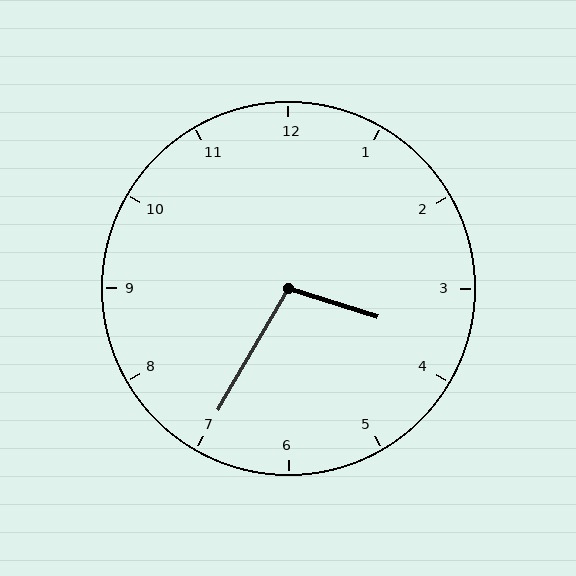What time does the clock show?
3:35.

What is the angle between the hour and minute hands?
Approximately 102 degrees.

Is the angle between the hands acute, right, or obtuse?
It is obtuse.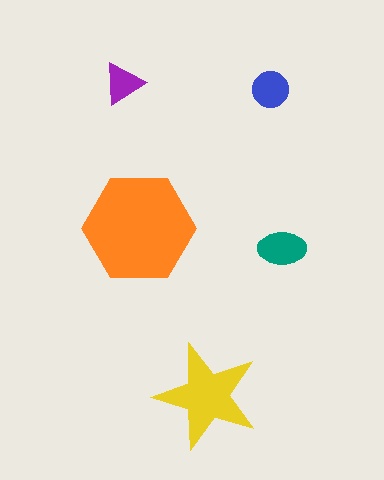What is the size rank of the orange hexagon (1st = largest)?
1st.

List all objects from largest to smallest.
The orange hexagon, the yellow star, the teal ellipse, the blue circle, the purple triangle.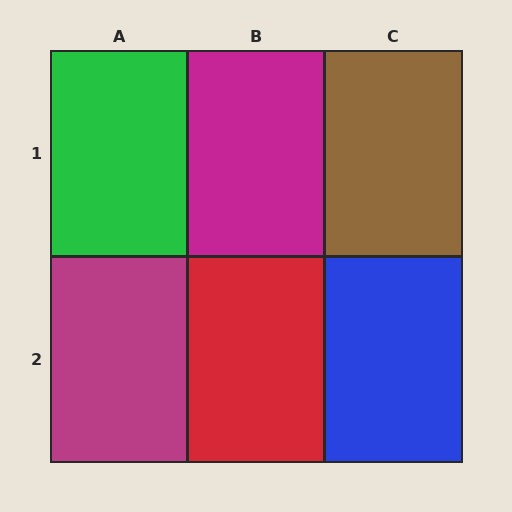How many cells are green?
1 cell is green.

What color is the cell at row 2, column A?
Magenta.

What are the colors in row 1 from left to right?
Green, magenta, brown.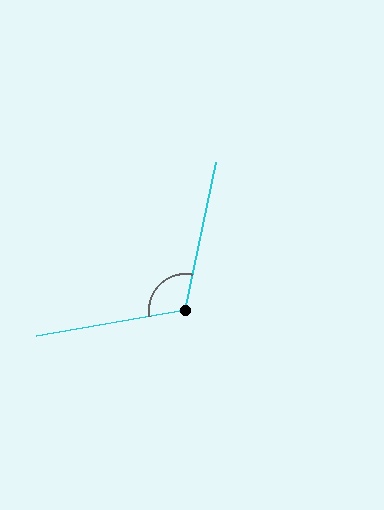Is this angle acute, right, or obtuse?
It is obtuse.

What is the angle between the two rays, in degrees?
Approximately 112 degrees.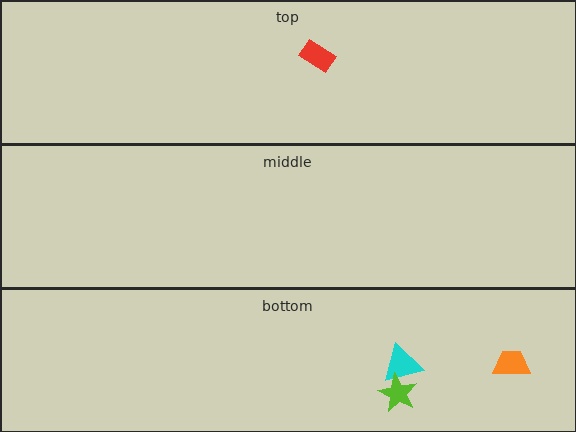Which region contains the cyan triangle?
The bottom region.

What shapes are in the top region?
The red rectangle.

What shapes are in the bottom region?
The cyan triangle, the orange trapezoid, the lime star.